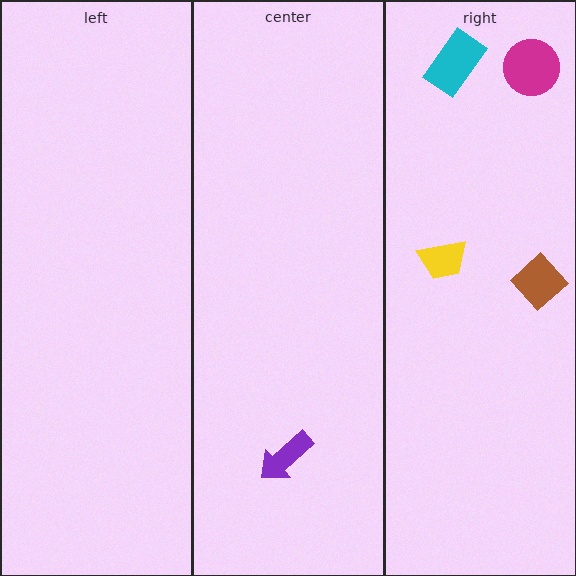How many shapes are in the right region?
4.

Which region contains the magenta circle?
The right region.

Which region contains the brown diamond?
The right region.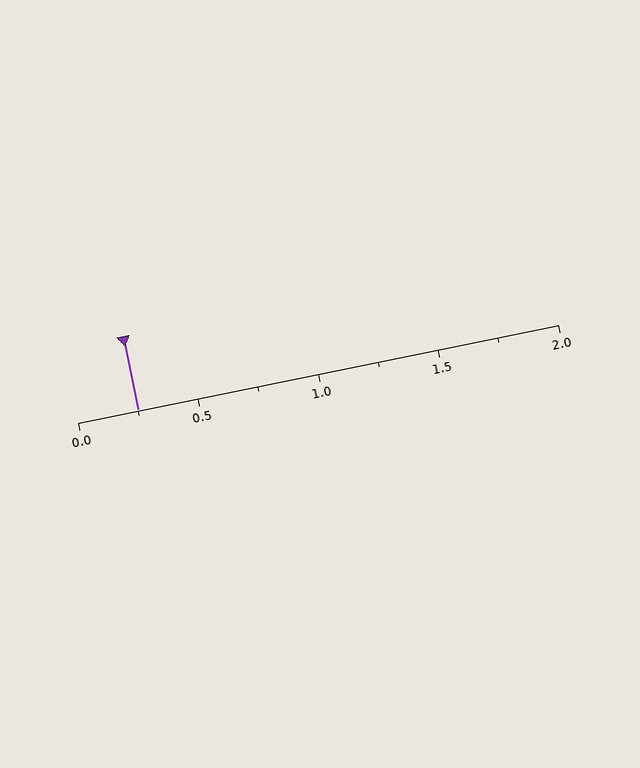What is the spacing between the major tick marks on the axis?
The major ticks are spaced 0.5 apart.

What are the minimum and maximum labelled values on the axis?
The axis runs from 0.0 to 2.0.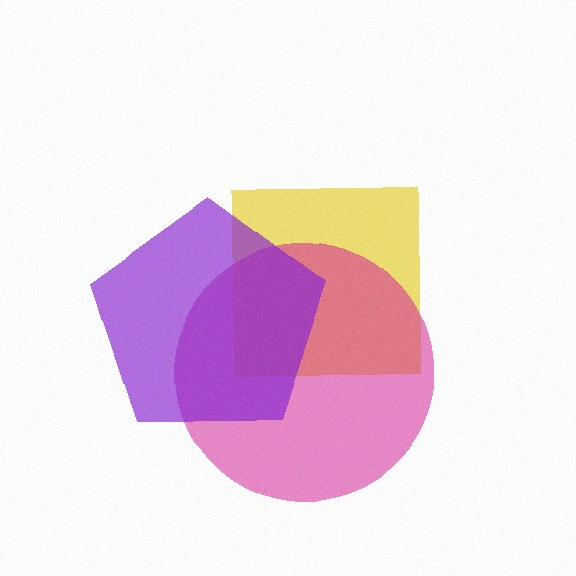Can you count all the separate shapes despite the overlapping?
Yes, there are 3 separate shapes.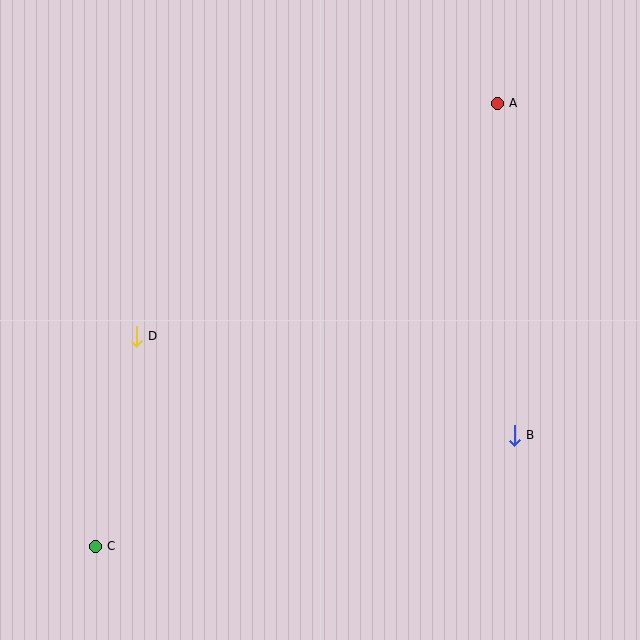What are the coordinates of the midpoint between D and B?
The midpoint between D and B is at (325, 386).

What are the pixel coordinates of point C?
Point C is at (95, 546).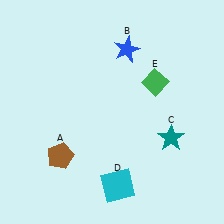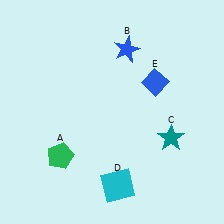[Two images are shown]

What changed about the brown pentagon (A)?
In Image 1, A is brown. In Image 2, it changed to green.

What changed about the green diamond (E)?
In Image 1, E is green. In Image 2, it changed to blue.